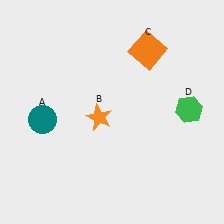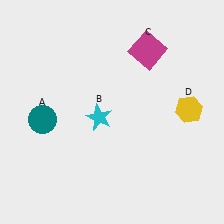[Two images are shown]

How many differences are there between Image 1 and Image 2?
There are 3 differences between the two images.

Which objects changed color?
B changed from orange to cyan. C changed from orange to magenta. D changed from green to yellow.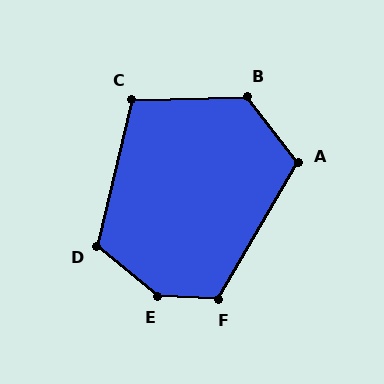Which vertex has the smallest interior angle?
C, at approximately 105 degrees.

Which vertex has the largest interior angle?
E, at approximately 143 degrees.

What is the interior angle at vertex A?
Approximately 112 degrees (obtuse).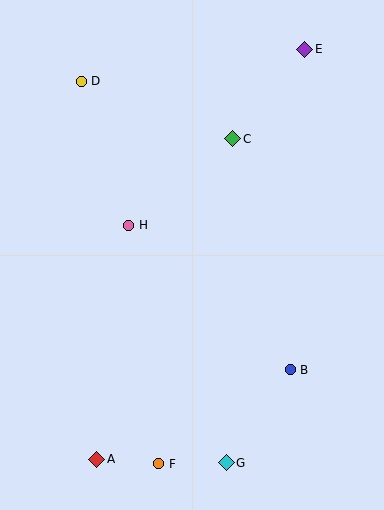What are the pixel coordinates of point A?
Point A is at (97, 459).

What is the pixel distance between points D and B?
The distance between D and B is 356 pixels.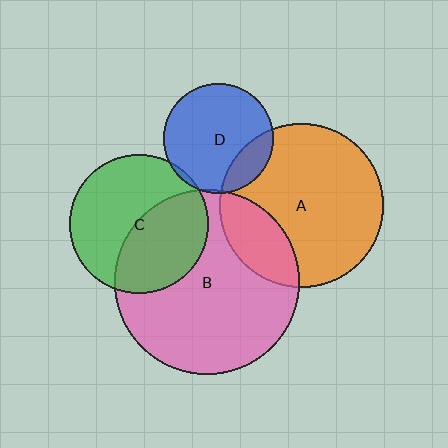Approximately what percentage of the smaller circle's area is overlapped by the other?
Approximately 20%.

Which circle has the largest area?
Circle B (pink).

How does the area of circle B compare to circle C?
Approximately 1.8 times.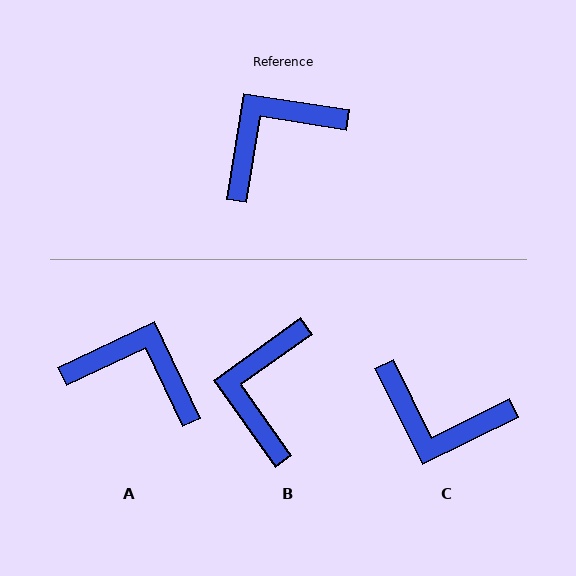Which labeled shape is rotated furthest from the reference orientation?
C, about 125 degrees away.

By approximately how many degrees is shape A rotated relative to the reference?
Approximately 56 degrees clockwise.